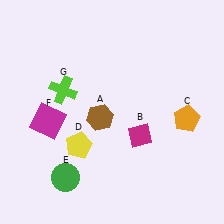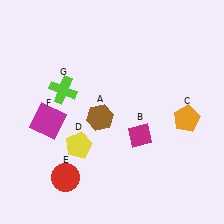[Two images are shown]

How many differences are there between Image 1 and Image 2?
There is 1 difference between the two images.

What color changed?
The circle (E) changed from green in Image 1 to red in Image 2.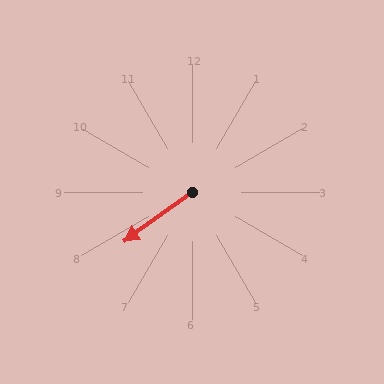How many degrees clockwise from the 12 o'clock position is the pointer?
Approximately 234 degrees.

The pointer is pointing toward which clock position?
Roughly 8 o'clock.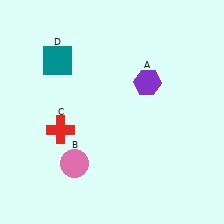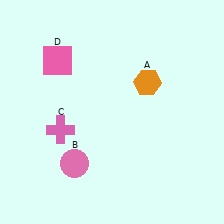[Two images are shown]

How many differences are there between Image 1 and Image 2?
There are 3 differences between the two images.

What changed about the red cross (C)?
In Image 1, C is red. In Image 2, it changed to pink.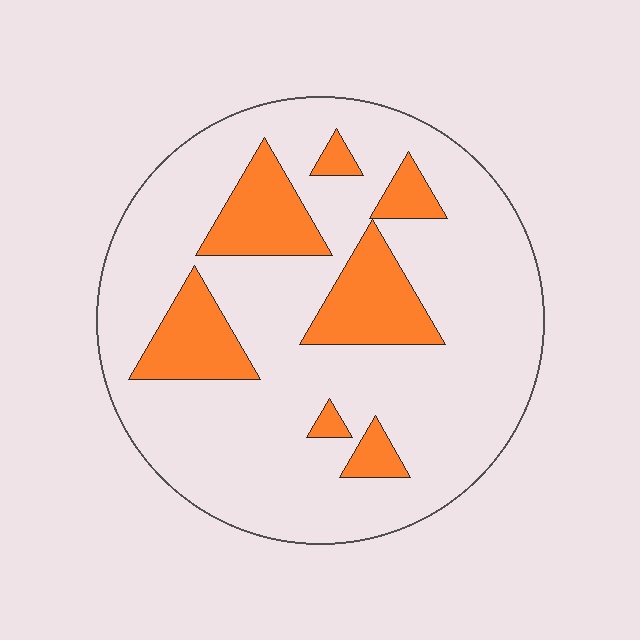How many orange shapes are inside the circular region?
7.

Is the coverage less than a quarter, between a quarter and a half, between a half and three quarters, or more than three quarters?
Less than a quarter.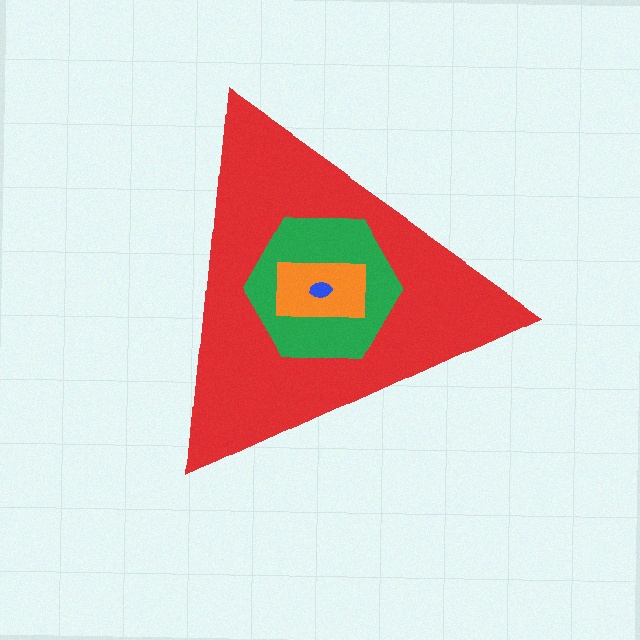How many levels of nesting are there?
4.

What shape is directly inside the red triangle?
The green hexagon.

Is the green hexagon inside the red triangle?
Yes.